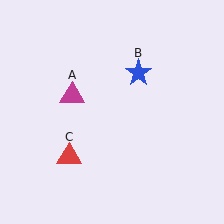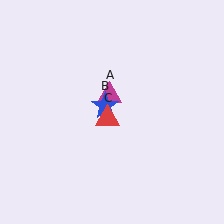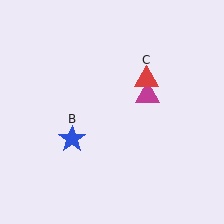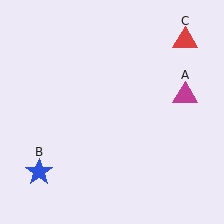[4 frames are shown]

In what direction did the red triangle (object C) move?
The red triangle (object C) moved up and to the right.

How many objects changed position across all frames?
3 objects changed position: magenta triangle (object A), blue star (object B), red triangle (object C).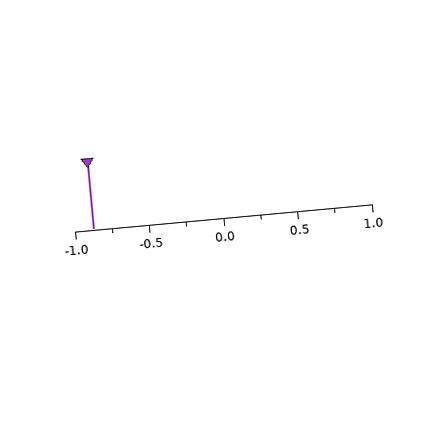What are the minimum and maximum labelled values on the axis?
The axis runs from -1.0 to 1.0.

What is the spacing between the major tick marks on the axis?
The major ticks are spaced 0.5 apart.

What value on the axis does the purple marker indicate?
The marker indicates approximately -0.88.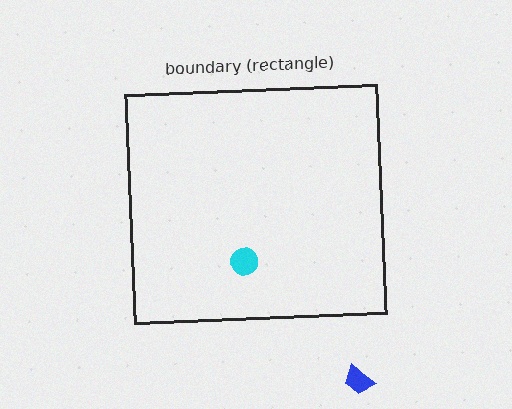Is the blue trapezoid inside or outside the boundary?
Outside.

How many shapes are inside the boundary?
1 inside, 1 outside.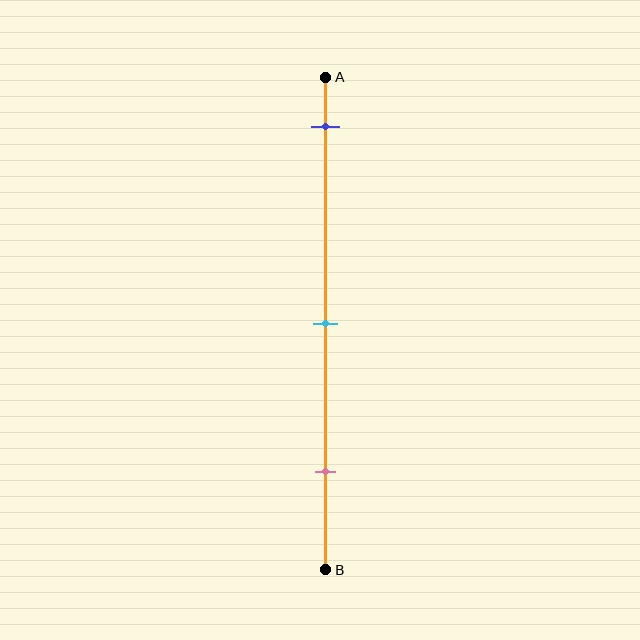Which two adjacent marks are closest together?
The cyan and pink marks are the closest adjacent pair.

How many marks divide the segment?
There are 3 marks dividing the segment.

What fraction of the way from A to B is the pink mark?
The pink mark is approximately 80% (0.8) of the way from A to B.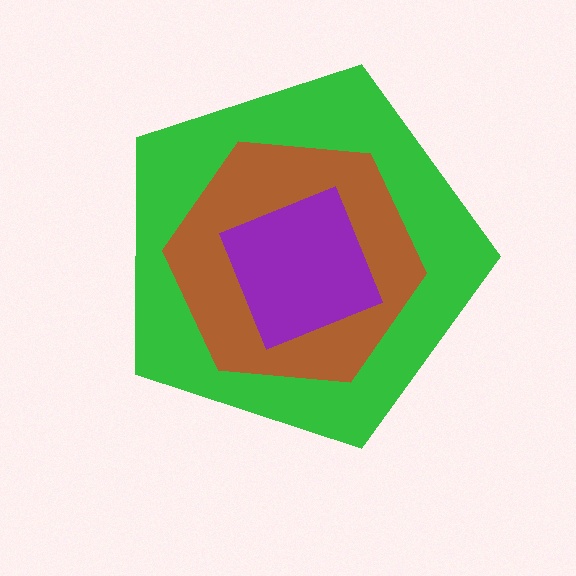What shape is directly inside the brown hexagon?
The purple diamond.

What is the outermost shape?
The green pentagon.